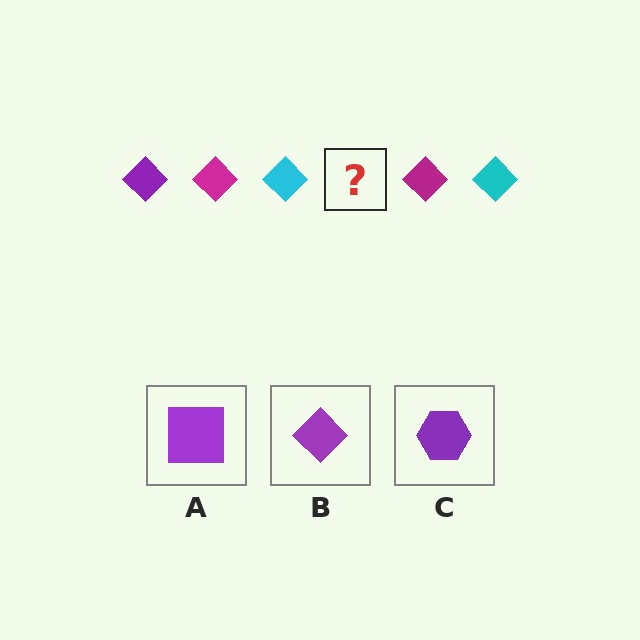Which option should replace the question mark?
Option B.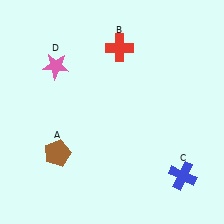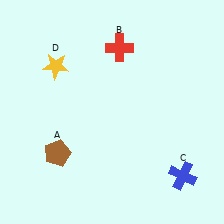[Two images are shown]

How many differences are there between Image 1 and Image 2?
There is 1 difference between the two images.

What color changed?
The star (D) changed from pink in Image 1 to yellow in Image 2.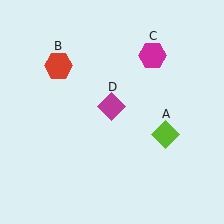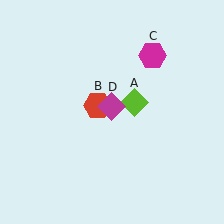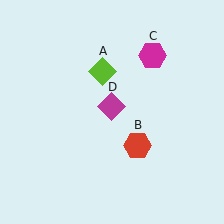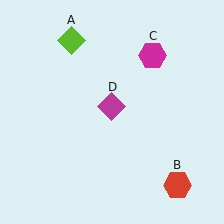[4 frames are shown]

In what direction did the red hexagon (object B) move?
The red hexagon (object B) moved down and to the right.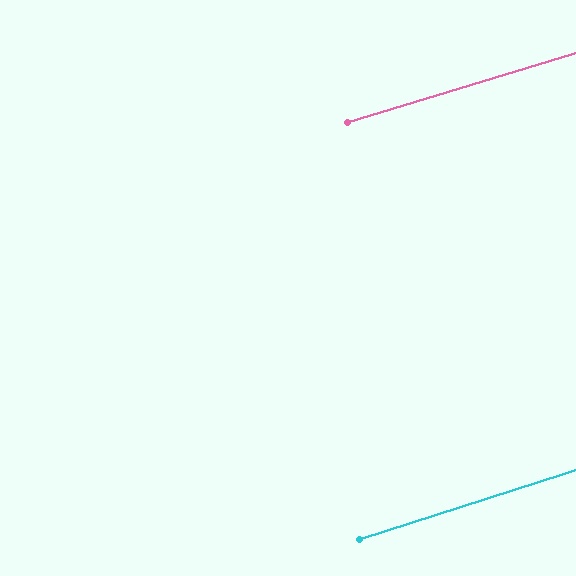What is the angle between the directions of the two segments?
Approximately 1 degree.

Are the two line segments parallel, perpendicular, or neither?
Parallel — their directions differ by only 0.9°.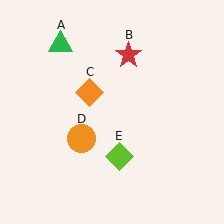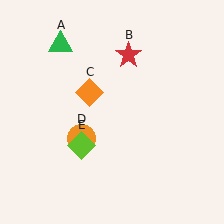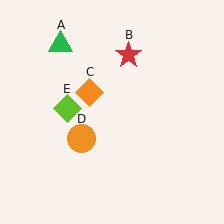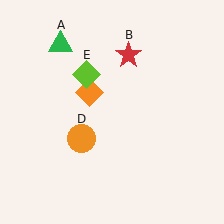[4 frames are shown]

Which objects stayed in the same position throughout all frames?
Green triangle (object A) and red star (object B) and orange diamond (object C) and orange circle (object D) remained stationary.